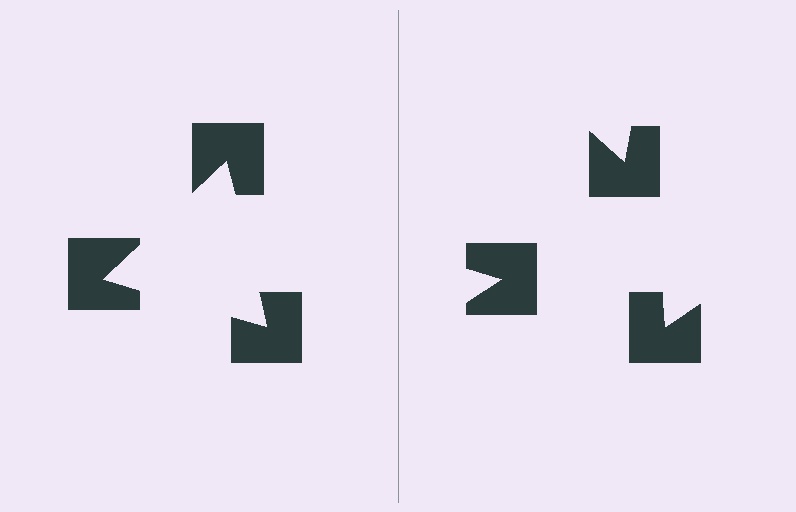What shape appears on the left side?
An illusory triangle.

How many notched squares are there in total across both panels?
6 — 3 on each side.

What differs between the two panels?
The notched squares are positioned identically on both sides; only the wedge orientations differ. On the left they align to a triangle; on the right they are misaligned.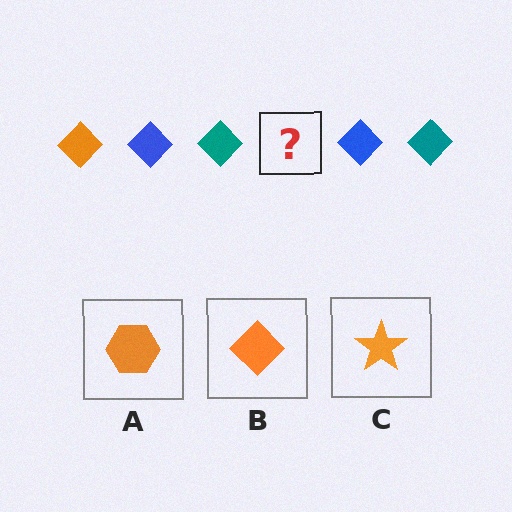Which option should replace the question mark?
Option B.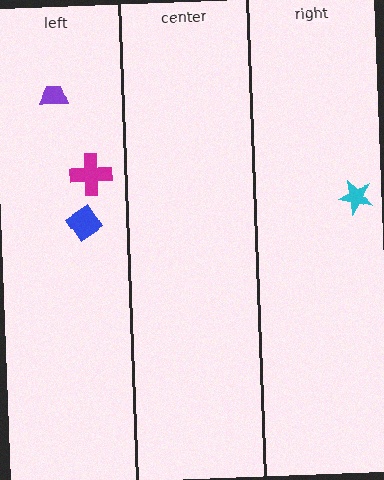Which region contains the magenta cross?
The left region.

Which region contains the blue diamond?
The left region.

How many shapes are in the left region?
3.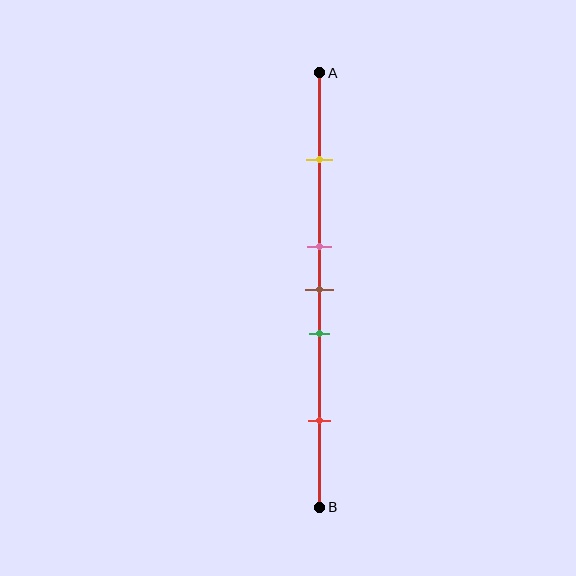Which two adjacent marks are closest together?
The pink and brown marks are the closest adjacent pair.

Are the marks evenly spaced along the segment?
No, the marks are not evenly spaced.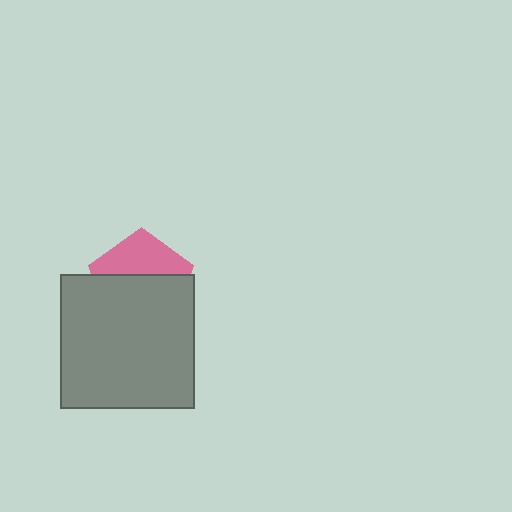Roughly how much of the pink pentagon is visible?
A small part of it is visible (roughly 39%).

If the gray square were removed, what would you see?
You would see the complete pink pentagon.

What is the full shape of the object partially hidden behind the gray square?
The partially hidden object is a pink pentagon.